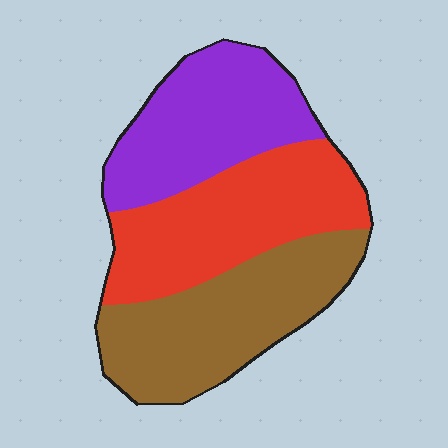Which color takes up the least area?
Purple, at roughly 30%.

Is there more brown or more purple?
Brown.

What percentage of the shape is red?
Red takes up between a quarter and a half of the shape.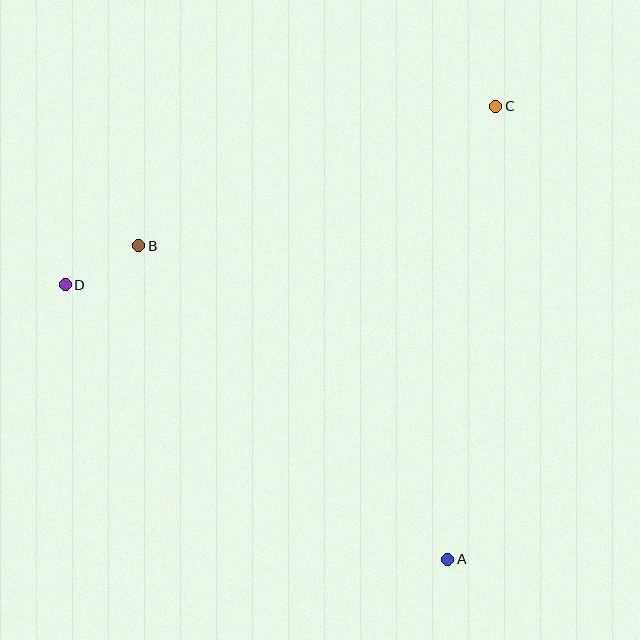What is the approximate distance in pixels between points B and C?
The distance between B and C is approximately 383 pixels.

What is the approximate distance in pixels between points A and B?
The distance between A and B is approximately 440 pixels.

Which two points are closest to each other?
Points B and D are closest to each other.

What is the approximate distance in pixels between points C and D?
The distance between C and D is approximately 466 pixels.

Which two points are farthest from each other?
Points A and D are farthest from each other.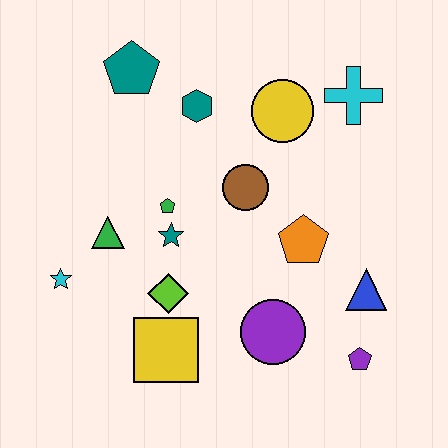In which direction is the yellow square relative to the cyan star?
The yellow square is to the right of the cyan star.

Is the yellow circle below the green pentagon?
No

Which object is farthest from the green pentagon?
The purple pentagon is farthest from the green pentagon.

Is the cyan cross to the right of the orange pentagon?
Yes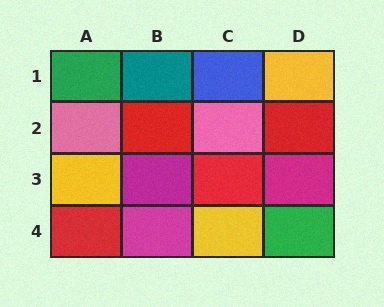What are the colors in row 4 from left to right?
Red, magenta, yellow, green.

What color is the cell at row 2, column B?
Red.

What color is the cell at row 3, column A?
Yellow.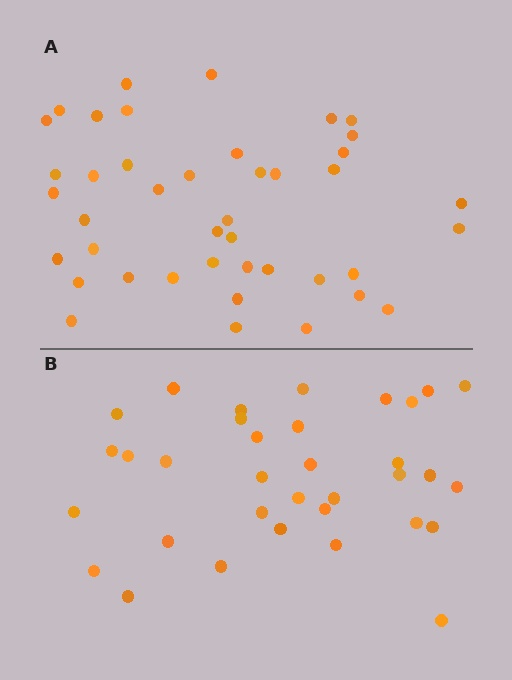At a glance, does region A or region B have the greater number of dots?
Region A (the top region) has more dots.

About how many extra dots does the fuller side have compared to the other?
Region A has roughly 8 or so more dots than region B.